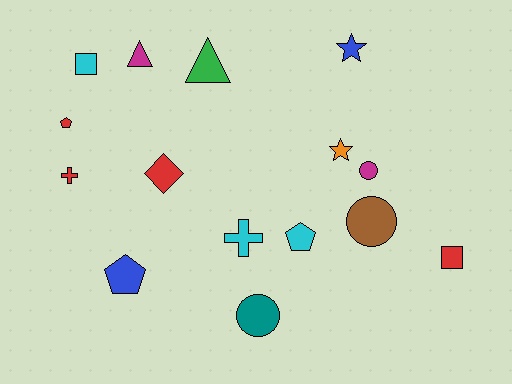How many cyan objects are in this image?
There are 3 cyan objects.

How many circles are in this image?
There are 3 circles.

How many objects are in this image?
There are 15 objects.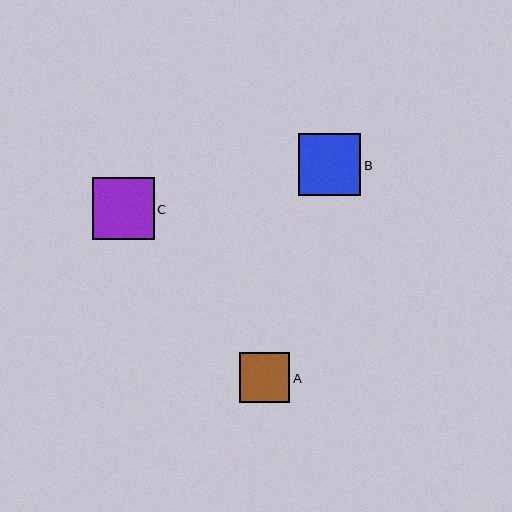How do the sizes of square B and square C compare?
Square B and square C are approximately the same size.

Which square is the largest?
Square B is the largest with a size of approximately 62 pixels.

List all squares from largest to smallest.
From largest to smallest: B, C, A.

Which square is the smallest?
Square A is the smallest with a size of approximately 50 pixels.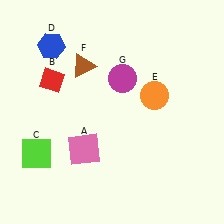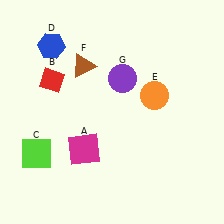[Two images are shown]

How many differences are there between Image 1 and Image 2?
There are 2 differences between the two images.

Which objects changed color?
A changed from pink to magenta. G changed from magenta to purple.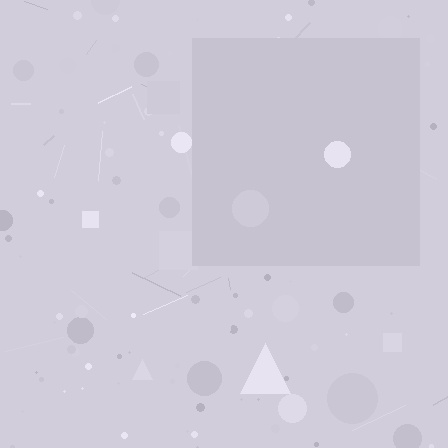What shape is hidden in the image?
A square is hidden in the image.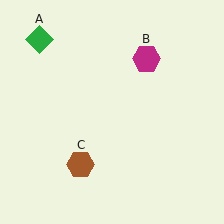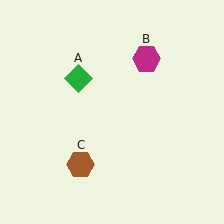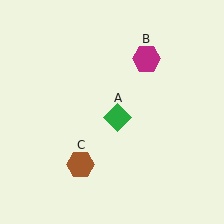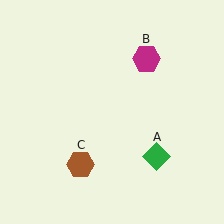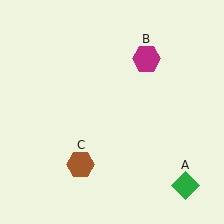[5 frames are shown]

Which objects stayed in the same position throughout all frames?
Magenta hexagon (object B) and brown hexagon (object C) remained stationary.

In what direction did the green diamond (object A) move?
The green diamond (object A) moved down and to the right.